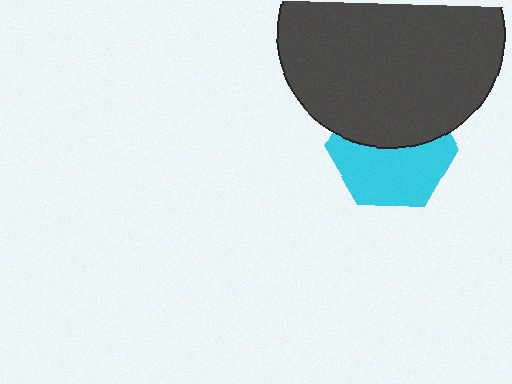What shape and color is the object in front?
The object in front is a dark gray circle.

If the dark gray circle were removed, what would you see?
You would see the complete cyan hexagon.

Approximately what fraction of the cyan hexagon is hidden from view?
Roughly 45% of the cyan hexagon is hidden behind the dark gray circle.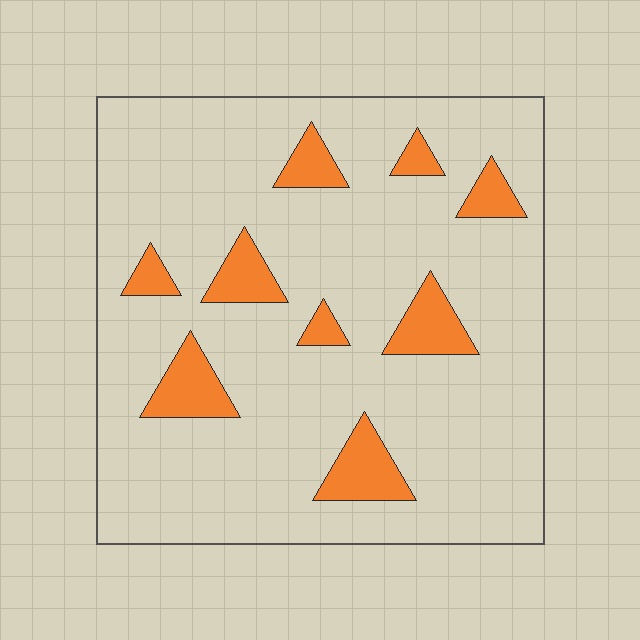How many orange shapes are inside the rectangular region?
9.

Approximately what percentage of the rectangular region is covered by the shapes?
Approximately 15%.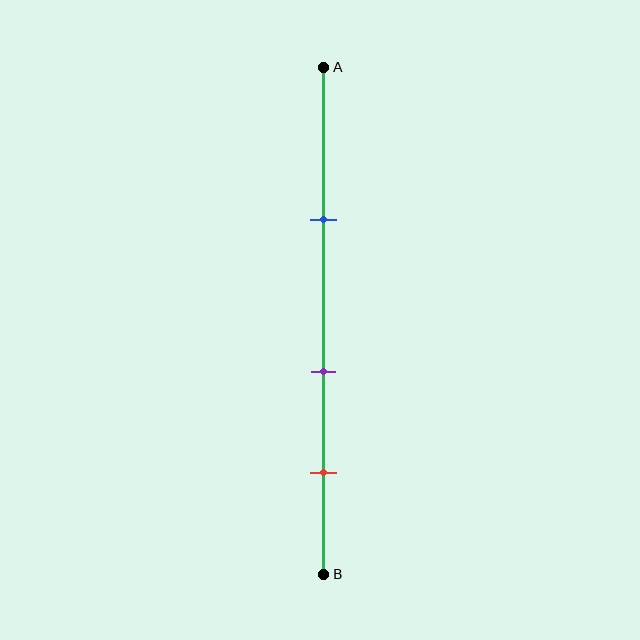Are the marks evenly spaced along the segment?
Yes, the marks are approximately evenly spaced.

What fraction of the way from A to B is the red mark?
The red mark is approximately 80% (0.8) of the way from A to B.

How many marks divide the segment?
There are 3 marks dividing the segment.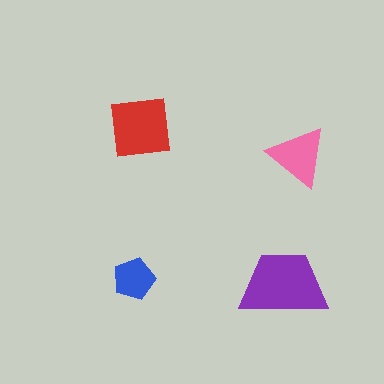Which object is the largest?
The purple trapezoid.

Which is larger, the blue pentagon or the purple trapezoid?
The purple trapezoid.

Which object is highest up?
The red square is topmost.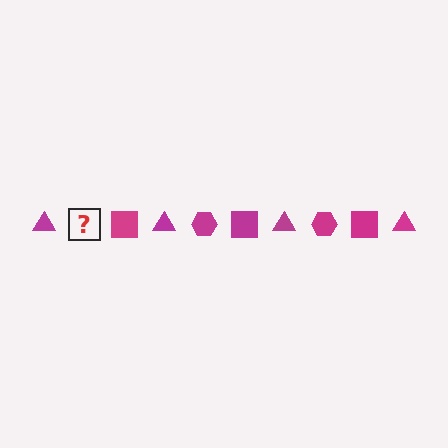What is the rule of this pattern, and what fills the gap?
The rule is that the pattern cycles through triangle, hexagon, square shapes in magenta. The gap should be filled with a magenta hexagon.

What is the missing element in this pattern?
The missing element is a magenta hexagon.